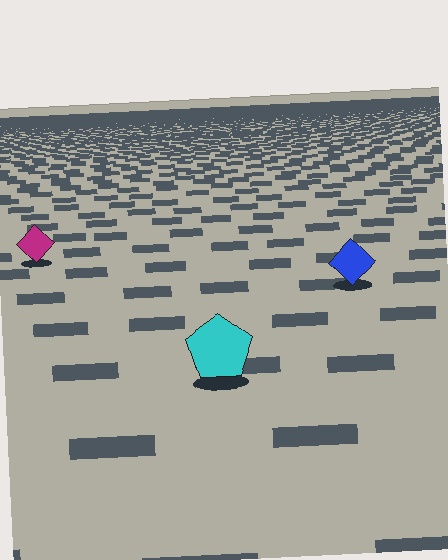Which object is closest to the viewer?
The cyan pentagon is closest. The texture marks near it are larger and more spread out.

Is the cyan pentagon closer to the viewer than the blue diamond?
Yes. The cyan pentagon is closer — you can tell from the texture gradient: the ground texture is coarser near it.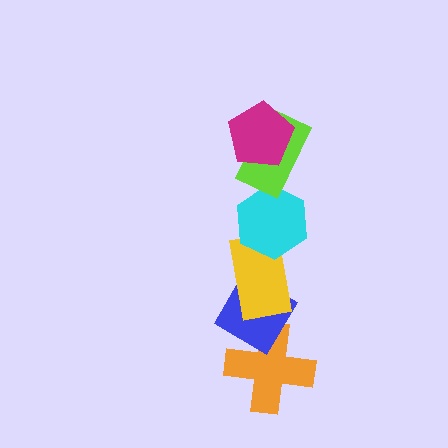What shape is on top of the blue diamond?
The yellow rectangle is on top of the blue diamond.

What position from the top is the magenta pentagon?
The magenta pentagon is 1st from the top.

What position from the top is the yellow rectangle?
The yellow rectangle is 4th from the top.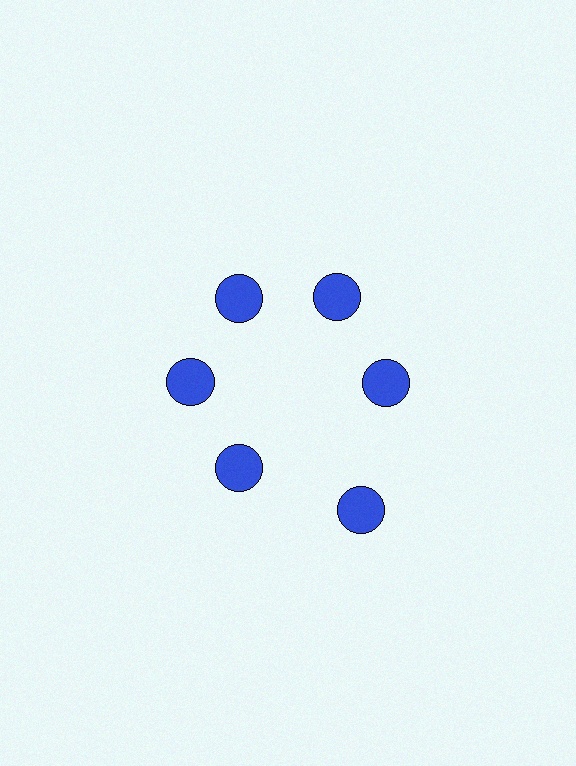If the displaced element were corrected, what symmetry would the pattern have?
It would have 6-fold rotational symmetry — the pattern would map onto itself every 60 degrees.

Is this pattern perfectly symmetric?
No. The 6 blue circles are arranged in a ring, but one element near the 5 o'clock position is pushed outward from the center, breaking the 6-fold rotational symmetry.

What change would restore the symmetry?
The symmetry would be restored by moving it inward, back onto the ring so that all 6 circles sit at equal angles and equal distance from the center.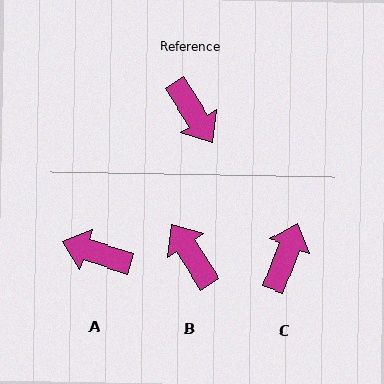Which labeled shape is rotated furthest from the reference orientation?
B, about 180 degrees away.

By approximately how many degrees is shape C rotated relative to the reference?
Approximately 127 degrees counter-clockwise.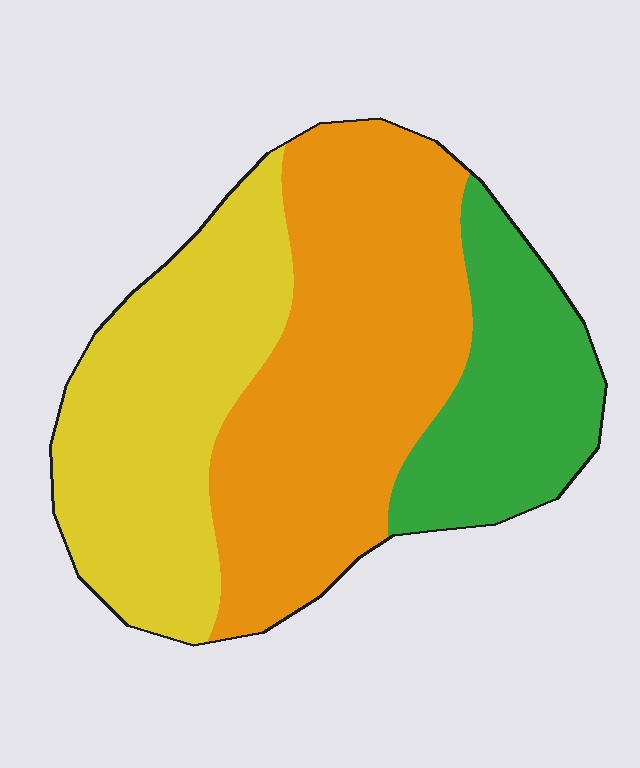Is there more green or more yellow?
Yellow.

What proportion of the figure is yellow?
Yellow covers roughly 35% of the figure.